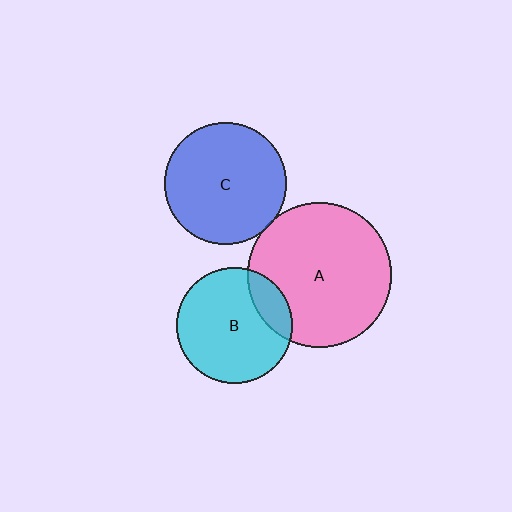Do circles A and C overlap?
Yes.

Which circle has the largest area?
Circle A (pink).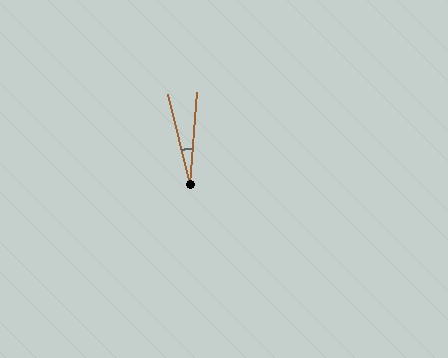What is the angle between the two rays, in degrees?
Approximately 18 degrees.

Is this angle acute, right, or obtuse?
It is acute.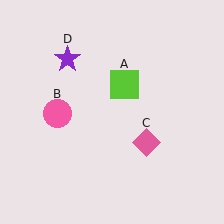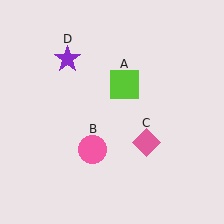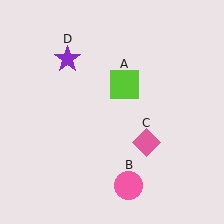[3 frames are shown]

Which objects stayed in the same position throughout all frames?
Lime square (object A) and pink diamond (object C) and purple star (object D) remained stationary.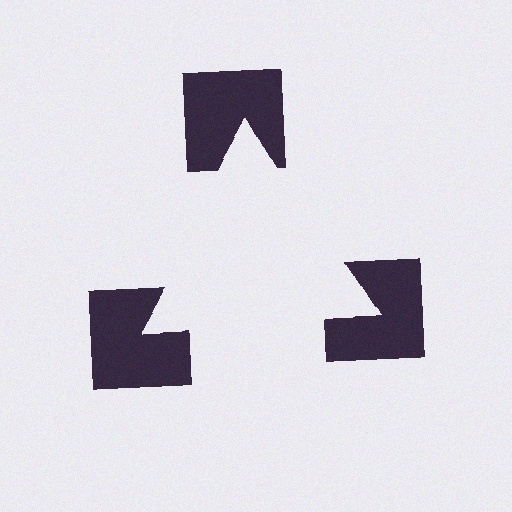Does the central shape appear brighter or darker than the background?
It typically appears slightly brighter than the background, even though no actual brightness change is drawn.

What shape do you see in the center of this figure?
An illusory triangle — its edges are inferred from the aligned wedge cuts in the notched squares, not physically drawn.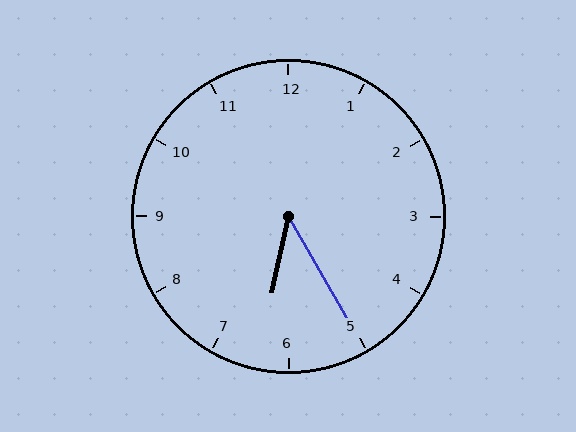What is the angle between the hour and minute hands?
Approximately 42 degrees.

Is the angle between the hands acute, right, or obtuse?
It is acute.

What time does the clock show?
6:25.